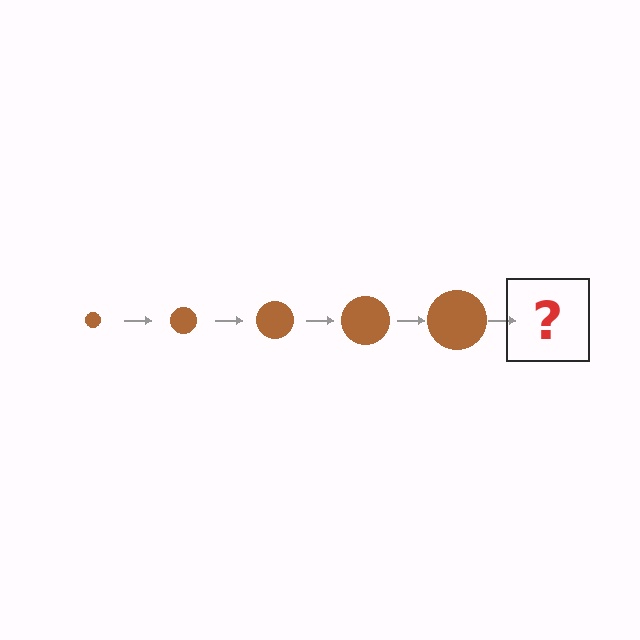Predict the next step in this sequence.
The next step is a brown circle, larger than the previous one.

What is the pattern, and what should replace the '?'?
The pattern is that the circle gets progressively larger each step. The '?' should be a brown circle, larger than the previous one.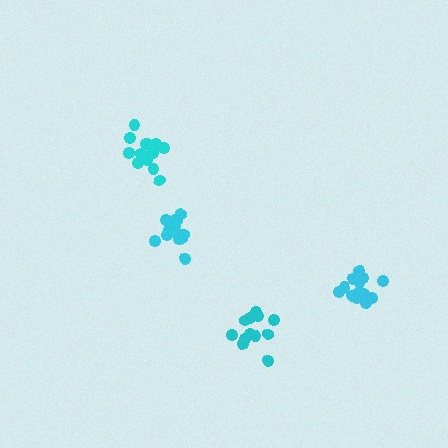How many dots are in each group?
Group 1: 13 dots, Group 2: 14 dots, Group 3: 16 dots, Group 4: 12 dots (55 total).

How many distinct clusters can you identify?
There are 4 distinct clusters.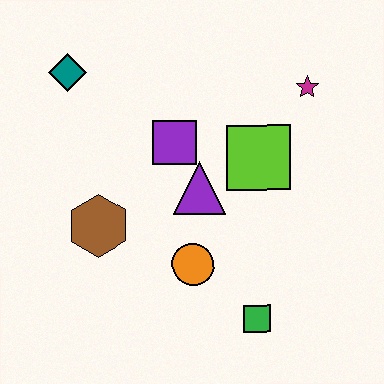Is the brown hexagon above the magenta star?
No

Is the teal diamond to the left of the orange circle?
Yes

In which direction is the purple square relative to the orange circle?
The purple square is above the orange circle.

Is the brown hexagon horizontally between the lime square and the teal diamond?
Yes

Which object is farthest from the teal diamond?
The green square is farthest from the teal diamond.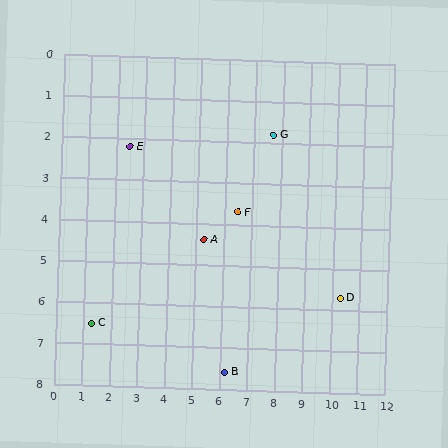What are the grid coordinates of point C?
Point C is at approximately (1.3, 6.5).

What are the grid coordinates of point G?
Point G is at approximately (7.7, 1.8).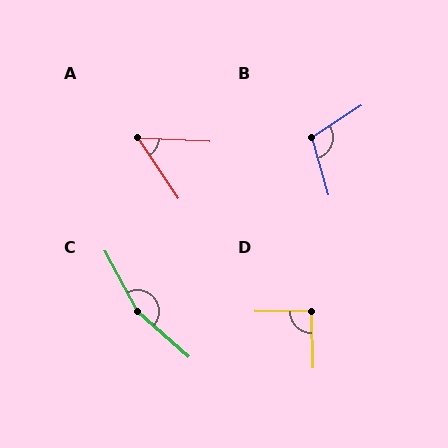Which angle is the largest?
C, at approximately 159 degrees.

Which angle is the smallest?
A, at approximately 53 degrees.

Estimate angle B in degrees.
Approximately 106 degrees.